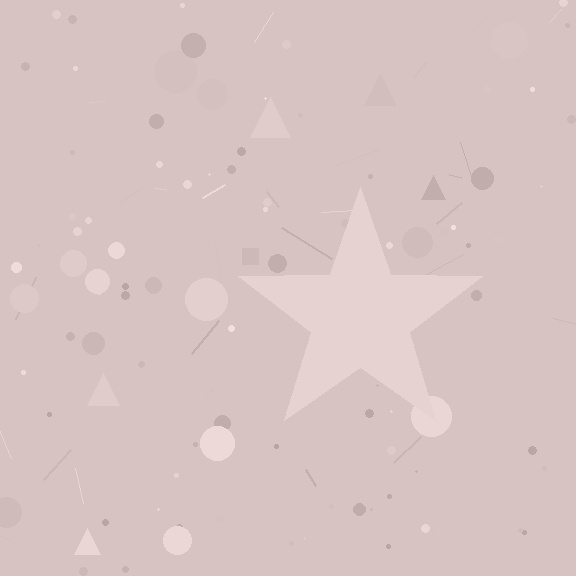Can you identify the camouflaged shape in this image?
The camouflaged shape is a star.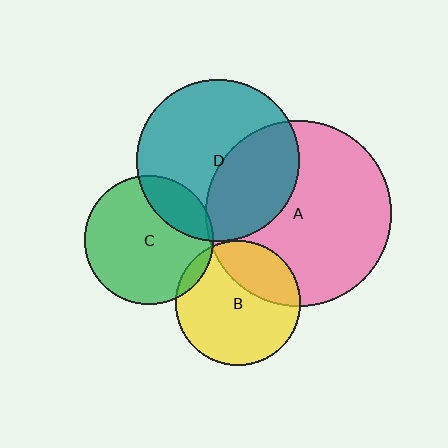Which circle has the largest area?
Circle A (pink).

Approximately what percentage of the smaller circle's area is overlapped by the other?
Approximately 5%.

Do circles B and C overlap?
Yes.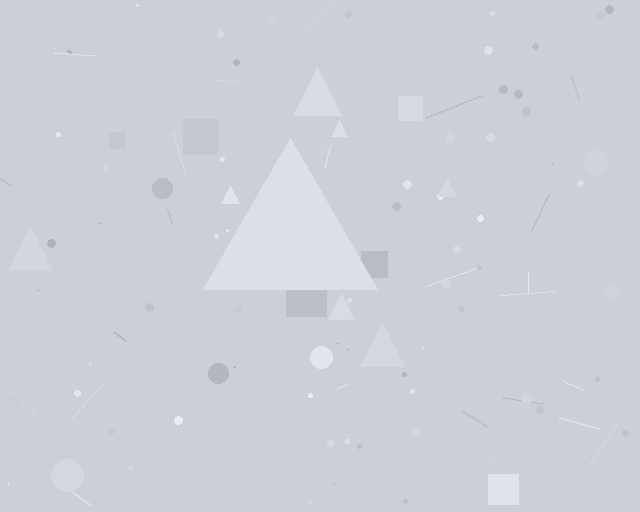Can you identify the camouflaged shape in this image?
The camouflaged shape is a triangle.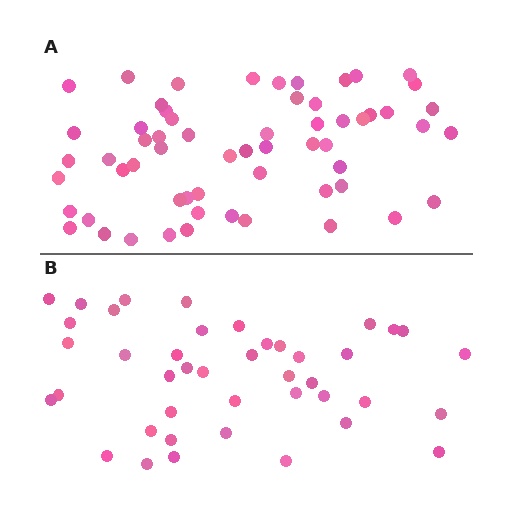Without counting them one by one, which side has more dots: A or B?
Region A (the top region) has more dots.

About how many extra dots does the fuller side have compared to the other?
Region A has approximately 20 more dots than region B.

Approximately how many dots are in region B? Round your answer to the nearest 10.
About 40 dots. (The exact count is 42, which rounds to 40.)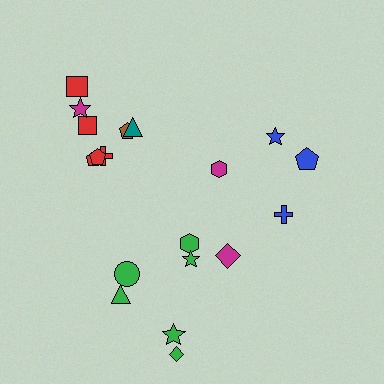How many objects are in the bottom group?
There are 7 objects.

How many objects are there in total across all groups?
There are 19 objects.